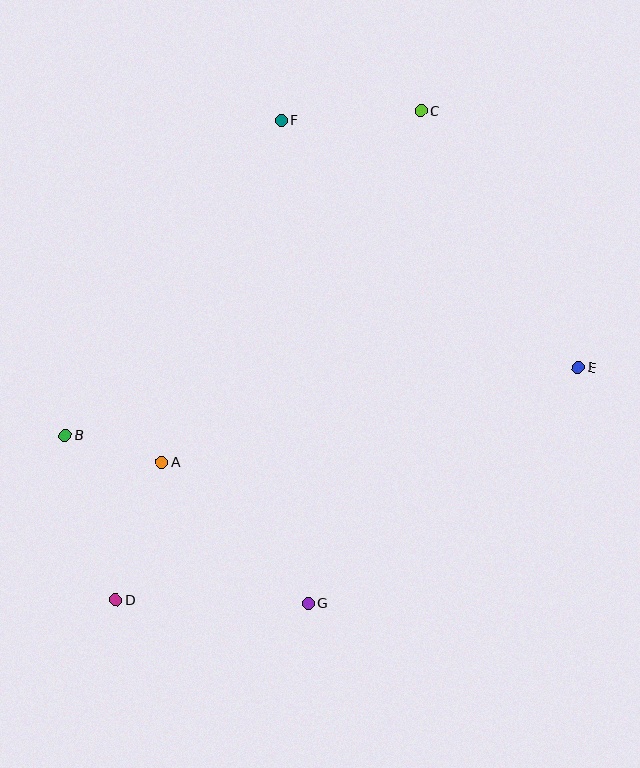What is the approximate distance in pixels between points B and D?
The distance between B and D is approximately 172 pixels.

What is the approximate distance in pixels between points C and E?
The distance between C and E is approximately 302 pixels.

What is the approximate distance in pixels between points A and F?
The distance between A and F is approximately 362 pixels.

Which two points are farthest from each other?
Points C and D are farthest from each other.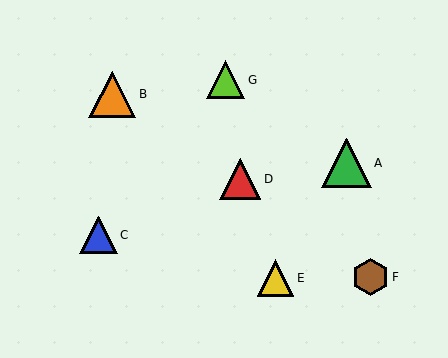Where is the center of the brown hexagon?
The center of the brown hexagon is at (371, 277).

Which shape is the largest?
The green triangle (labeled A) is the largest.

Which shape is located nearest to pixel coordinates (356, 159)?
The green triangle (labeled A) at (347, 163) is nearest to that location.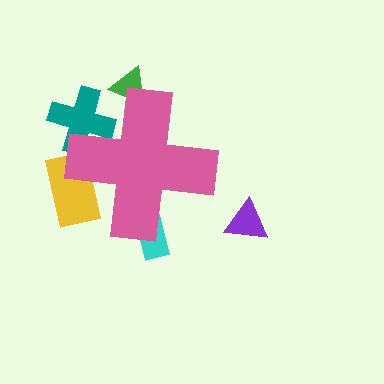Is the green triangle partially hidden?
Yes, the green triangle is partially hidden behind the pink cross.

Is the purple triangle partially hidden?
No, the purple triangle is fully visible.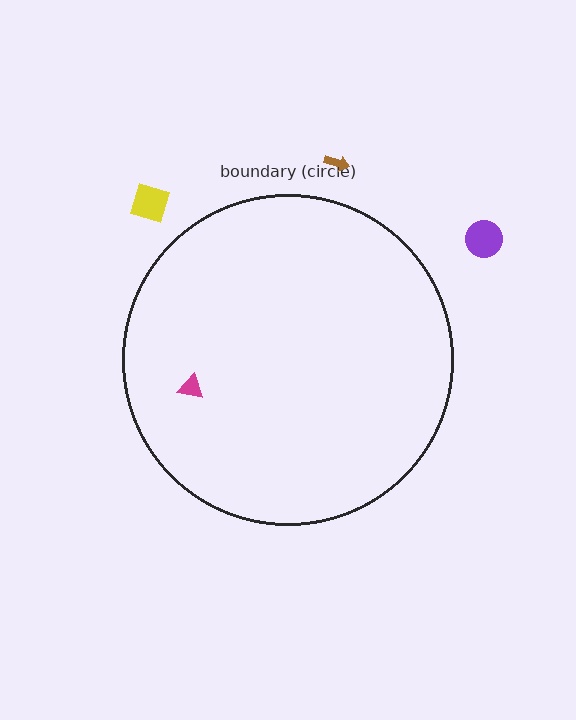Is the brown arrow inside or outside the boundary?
Outside.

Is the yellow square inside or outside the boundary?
Outside.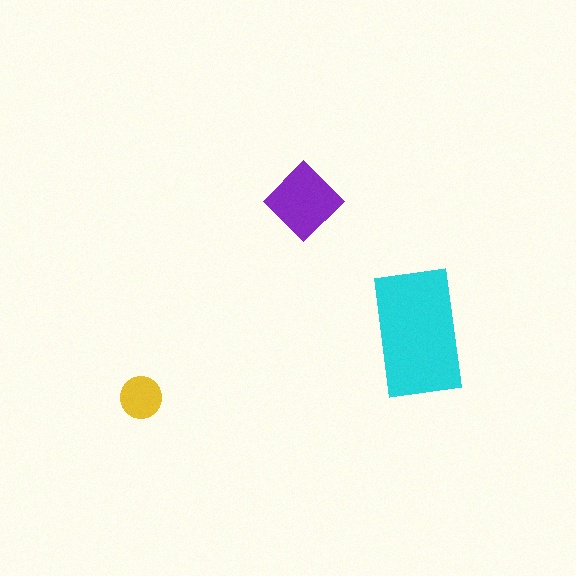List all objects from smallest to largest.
The yellow circle, the purple diamond, the cyan rectangle.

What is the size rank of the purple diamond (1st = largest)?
2nd.